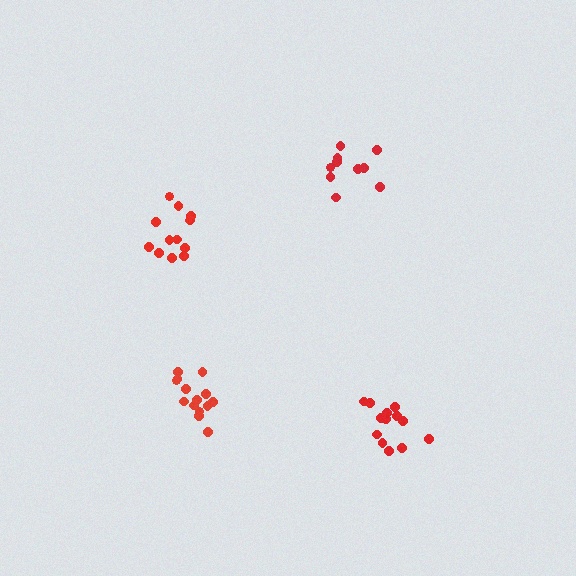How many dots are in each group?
Group 1: 10 dots, Group 2: 13 dots, Group 3: 14 dots, Group 4: 12 dots (49 total).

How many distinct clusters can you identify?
There are 4 distinct clusters.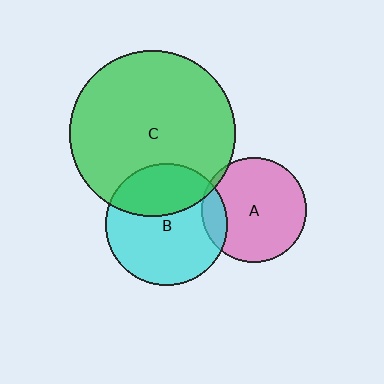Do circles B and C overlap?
Yes.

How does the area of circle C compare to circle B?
Approximately 1.9 times.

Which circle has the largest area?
Circle C (green).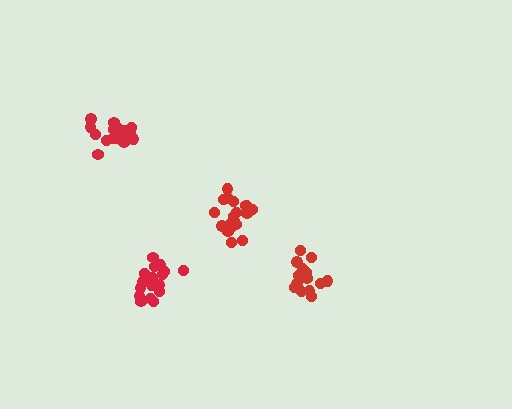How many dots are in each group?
Group 1: 20 dots, Group 2: 19 dots, Group 3: 20 dots, Group 4: 20 dots (79 total).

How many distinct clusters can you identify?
There are 4 distinct clusters.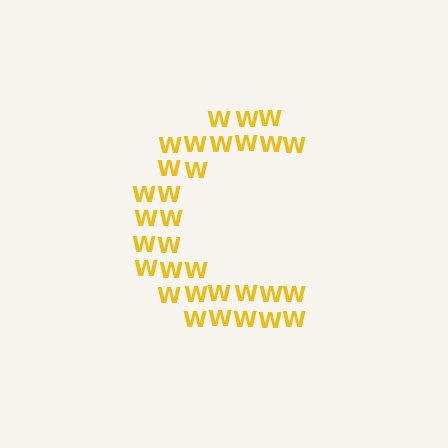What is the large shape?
The large shape is the letter C.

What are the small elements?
The small elements are letter W's.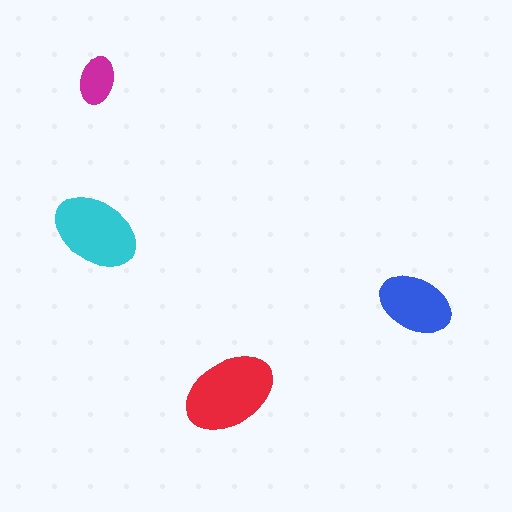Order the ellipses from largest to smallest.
the red one, the cyan one, the blue one, the magenta one.